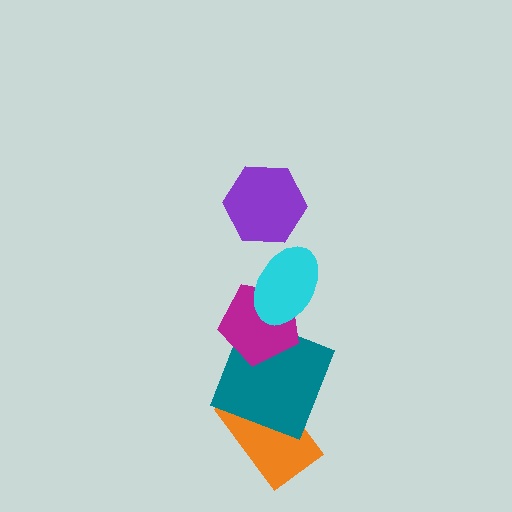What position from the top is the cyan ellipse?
The cyan ellipse is 2nd from the top.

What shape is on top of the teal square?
The magenta pentagon is on top of the teal square.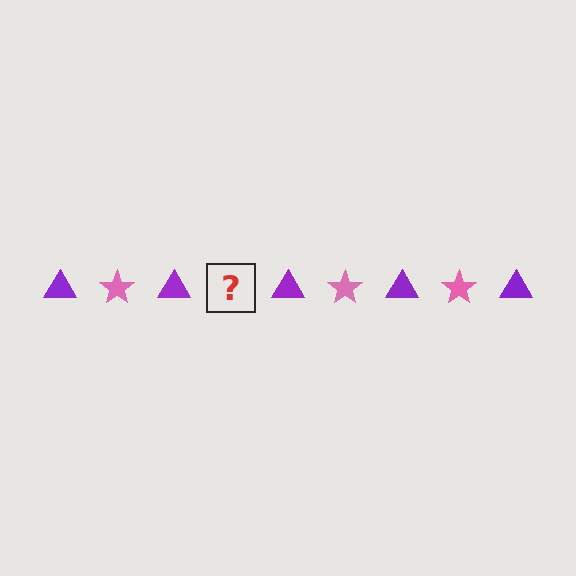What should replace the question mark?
The question mark should be replaced with a pink star.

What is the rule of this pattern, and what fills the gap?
The rule is that the pattern alternates between purple triangle and pink star. The gap should be filled with a pink star.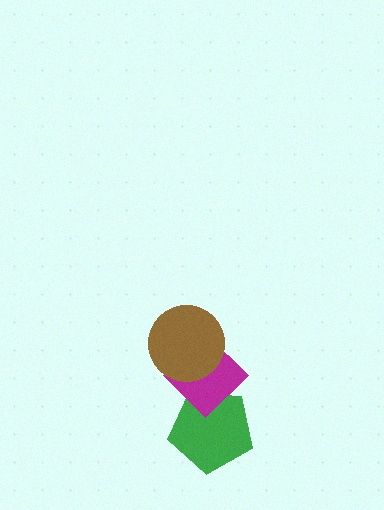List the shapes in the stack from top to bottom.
From top to bottom: the brown circle, the magenta diamond, the green pentagon.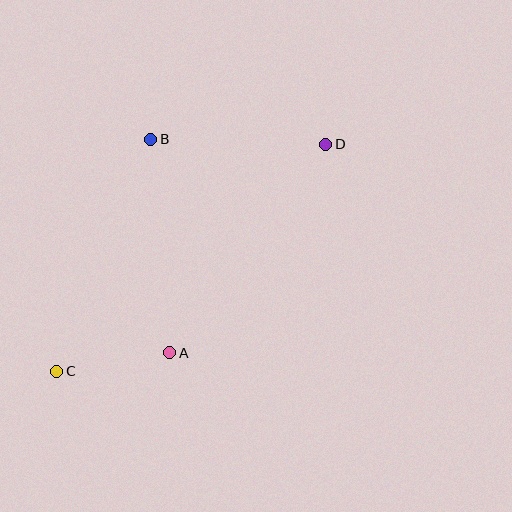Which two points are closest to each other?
Points A and C are closest to each other.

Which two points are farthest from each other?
Points C and D are farthest from each other.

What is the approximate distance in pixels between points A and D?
The distance between A and D is approximately 260 pixels.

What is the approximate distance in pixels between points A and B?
The distance between A and B is approximately 215 pixels.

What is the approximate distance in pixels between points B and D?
The distance between B and D is approximately 175 pixels.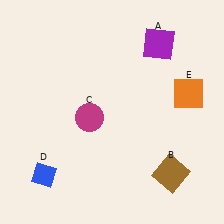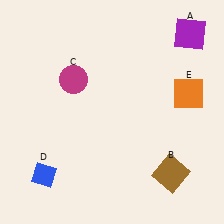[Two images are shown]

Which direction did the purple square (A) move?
The purple square (A) moved right.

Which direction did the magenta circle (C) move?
The magenta circle (C) moved up.